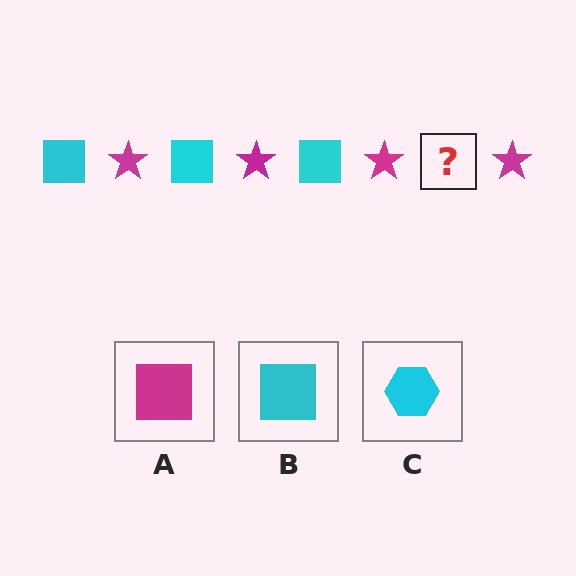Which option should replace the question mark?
Option B.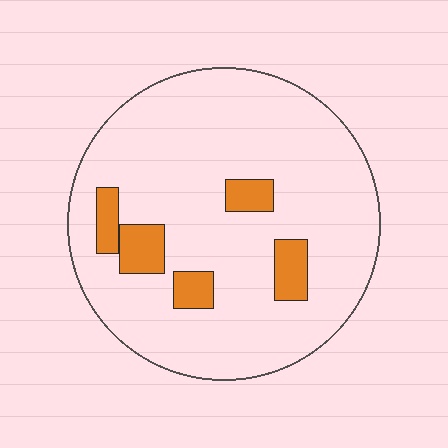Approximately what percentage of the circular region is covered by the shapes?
Approximately 10%.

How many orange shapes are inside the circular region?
5.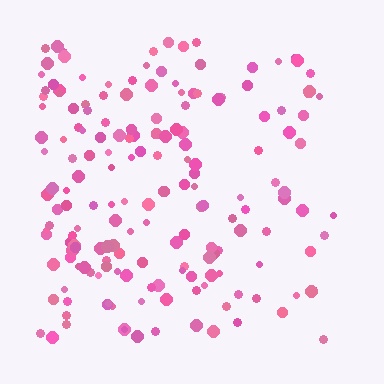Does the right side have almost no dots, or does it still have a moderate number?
Still a moderate number, just noticeably fewer than the left.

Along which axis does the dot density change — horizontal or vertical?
Horizontal.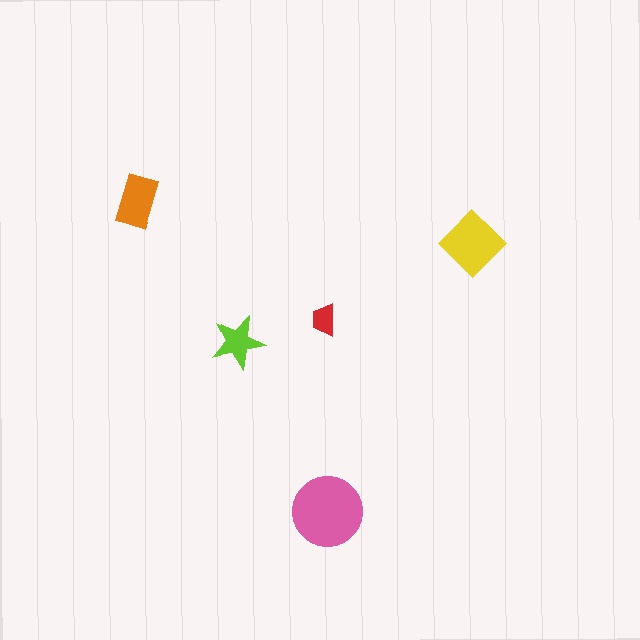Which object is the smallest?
The red trapezoid.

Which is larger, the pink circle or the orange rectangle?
The pink circle.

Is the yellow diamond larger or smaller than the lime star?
Larger.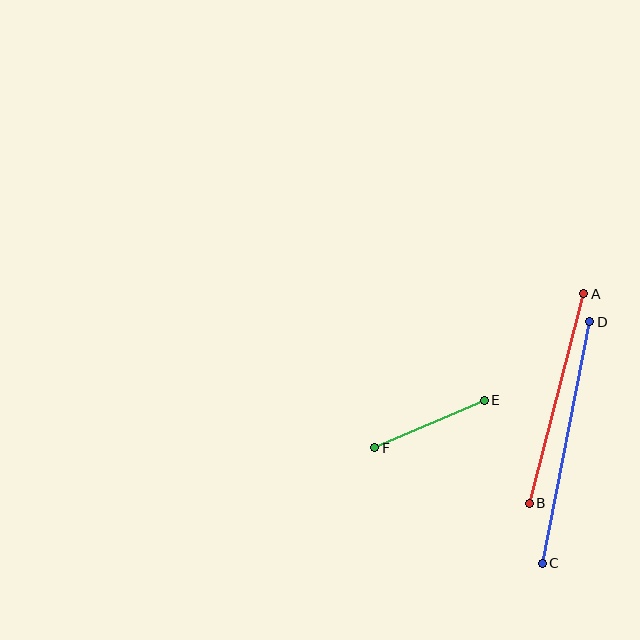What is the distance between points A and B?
The distance is approximately 216 pixels.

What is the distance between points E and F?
The distance is approximately 119 pixels.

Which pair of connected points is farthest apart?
Points C and D are farthest apart.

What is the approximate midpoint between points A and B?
The midpoint is at approximately (557, 398) pixels.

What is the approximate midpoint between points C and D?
The midpoint is at approximately (566, 442) pixels.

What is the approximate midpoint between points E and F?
The midpoint is at approximately (429, 424) pixels.